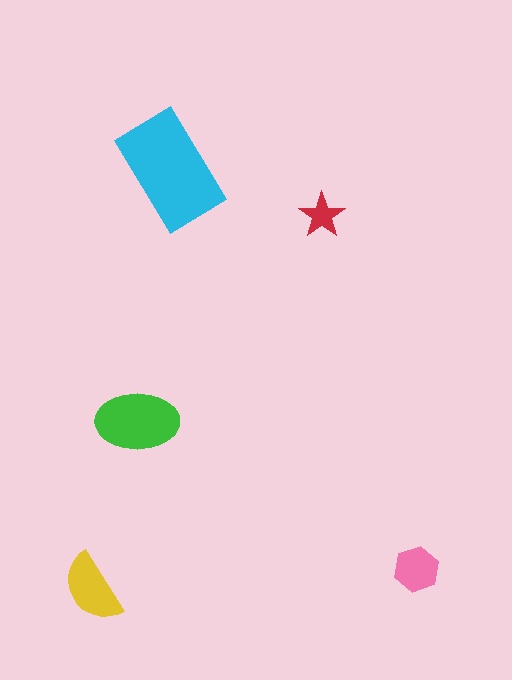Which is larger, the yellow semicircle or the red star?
The yellow semicircle.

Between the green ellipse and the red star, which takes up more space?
The green ellipse.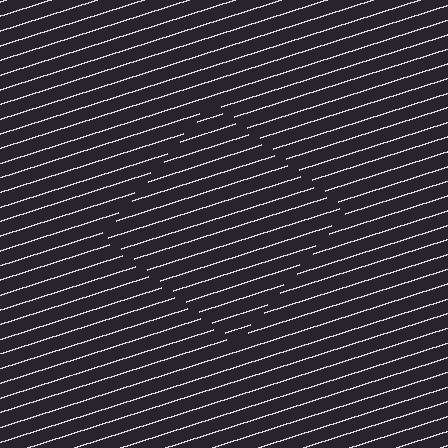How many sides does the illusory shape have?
4 sides — the line-ends trace a square.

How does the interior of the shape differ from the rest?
The interior of the shape contains the same grating, shifted by half a period — the contour is defined by the phase discontinuity where line-ends from the inner and outer gratings abut.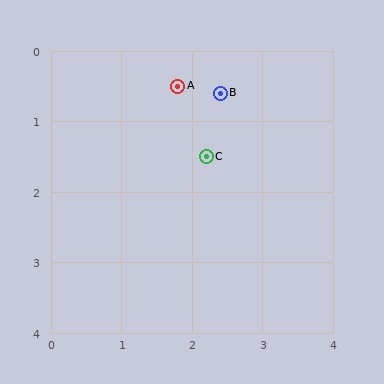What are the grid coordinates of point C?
Point C is at approximately (2.2, 1.5).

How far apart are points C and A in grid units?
Points C and A are about 1.1 grid units apart.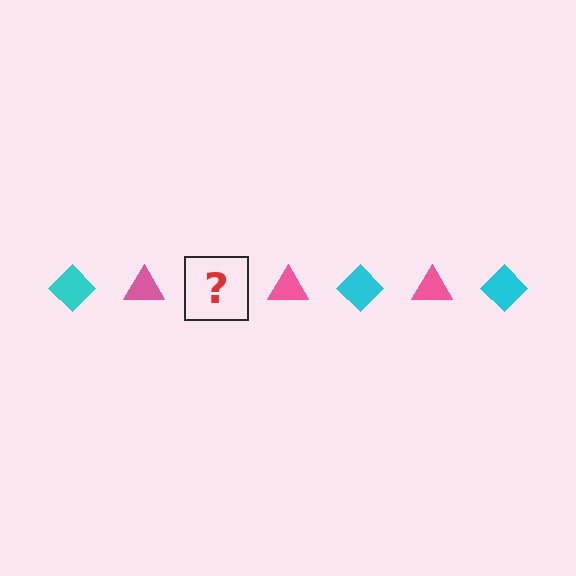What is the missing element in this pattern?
The missing element is a cyan diamond.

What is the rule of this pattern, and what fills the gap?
The rule is that the pattern alternates between cyan diamond and pink triangle. The gap should be filled with a cyan diamond.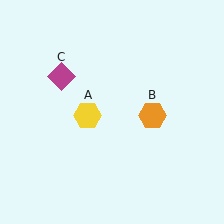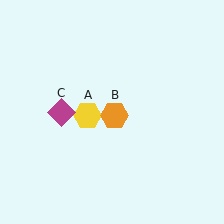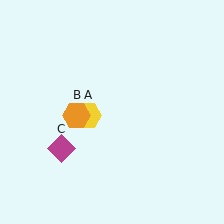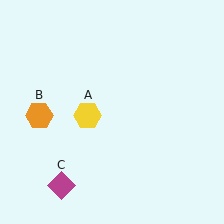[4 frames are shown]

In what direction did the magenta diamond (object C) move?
The magenta diamond (object C) moved down.